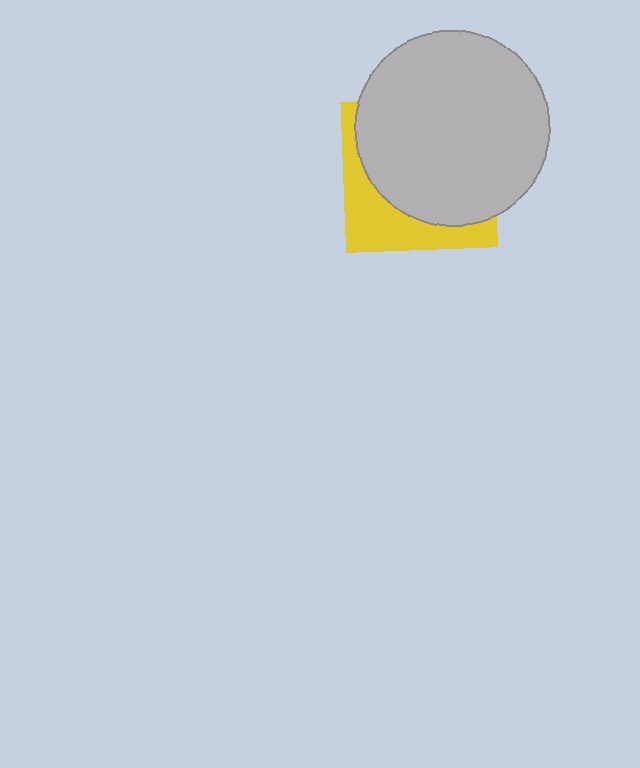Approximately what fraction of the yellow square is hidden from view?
Roughly 69% of the yellow square is hidden behind the light gray circle.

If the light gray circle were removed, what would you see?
You would see the complete yellow square.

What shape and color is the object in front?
The object in front is a light gray circle.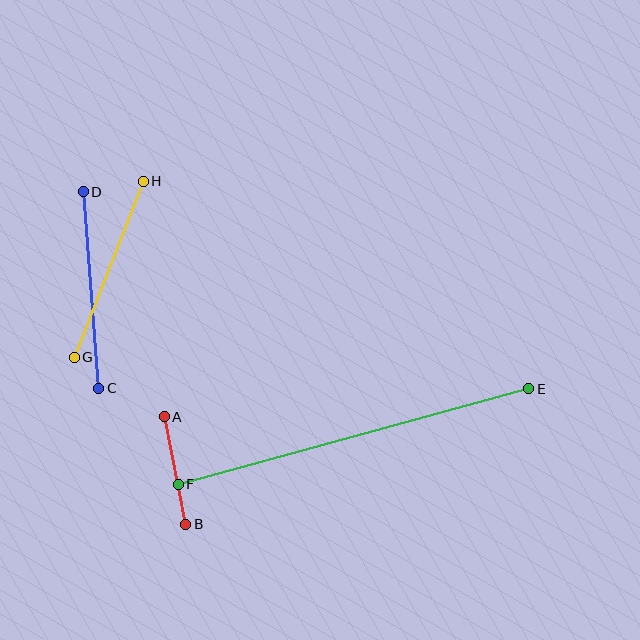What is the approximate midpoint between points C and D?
The midpoint is at approximately (91, 290) pixels.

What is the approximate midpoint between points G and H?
The midpoint is at approximately (109, 269) pixels.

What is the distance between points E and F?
The distance is approximately 363 pixels.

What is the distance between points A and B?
The distance is approximately 110 pixels.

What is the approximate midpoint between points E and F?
The midpoint is at approximately (354, 437) pixels.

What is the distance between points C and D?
The distance is approximately 197 pixels.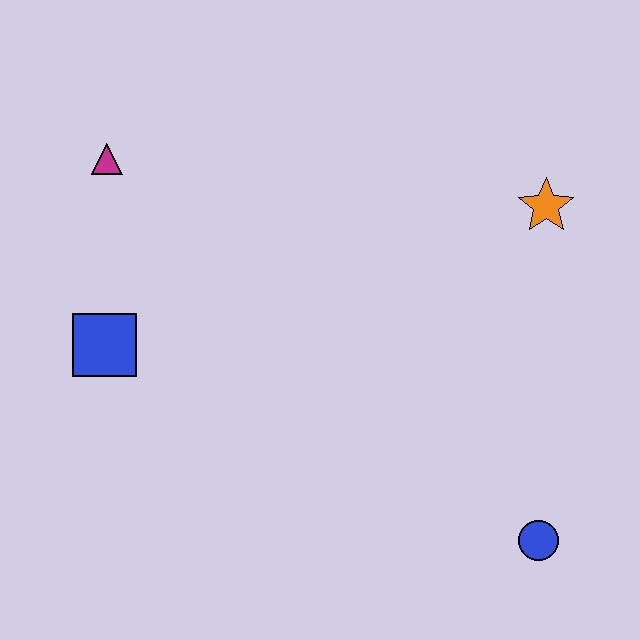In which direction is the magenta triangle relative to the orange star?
The magenta triangle is to the left of the orange star.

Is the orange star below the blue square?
No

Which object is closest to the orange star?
The blue circle is closest to the orange star.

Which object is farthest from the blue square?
The blue circle is farthest from the blue square.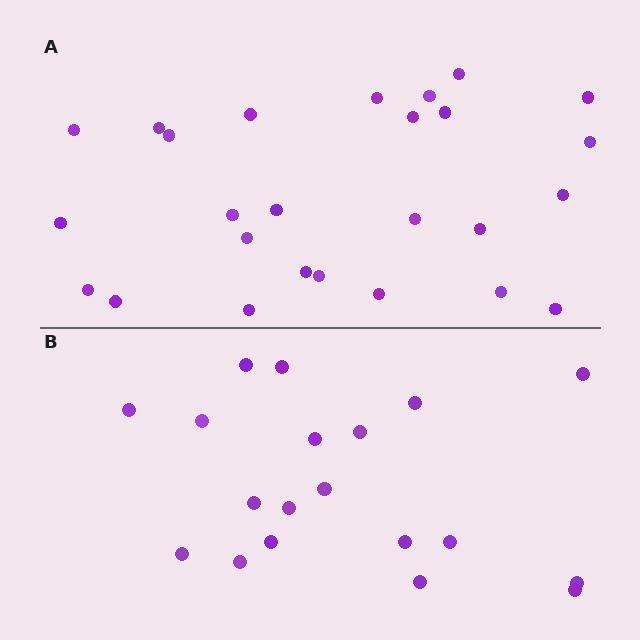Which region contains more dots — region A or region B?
Region A (the top region) has more dots.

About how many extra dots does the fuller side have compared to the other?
Region A has roughly 8 or so more dots than region B.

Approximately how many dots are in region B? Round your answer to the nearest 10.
About 20 dots. (The exact count is 19, which rounds to 20.)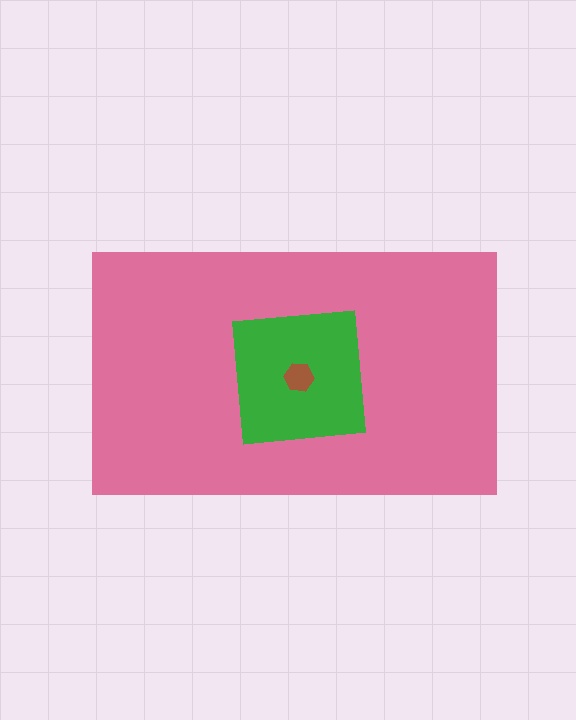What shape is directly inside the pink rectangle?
The green square.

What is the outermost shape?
The pink rectangle.